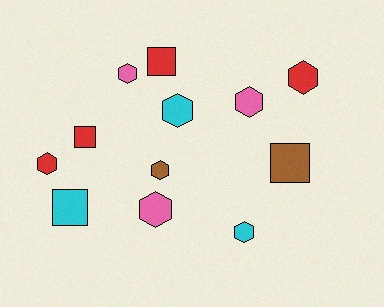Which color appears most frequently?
Red, with 4 objects.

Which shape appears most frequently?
Hexagon, with 8 objects.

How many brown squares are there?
There is 1 brown square.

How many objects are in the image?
There are 12 objects.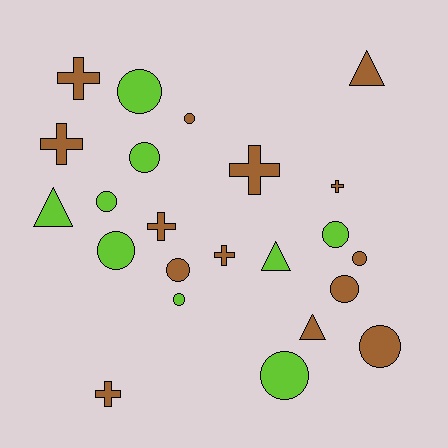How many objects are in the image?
There are 23 objects.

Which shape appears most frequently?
Circle, with 12 objects.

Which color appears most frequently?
Brown, with 14 objects.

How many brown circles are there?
There are 5 brown circles.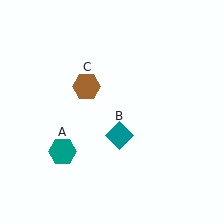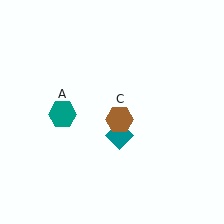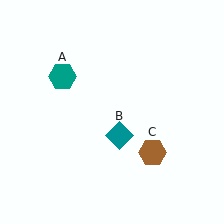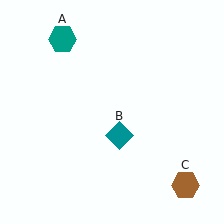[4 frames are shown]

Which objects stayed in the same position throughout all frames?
Teal diamond (object B) remained stationary.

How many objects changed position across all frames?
2 objects changed position: teal hexagon (object A), brown hexagon (object C).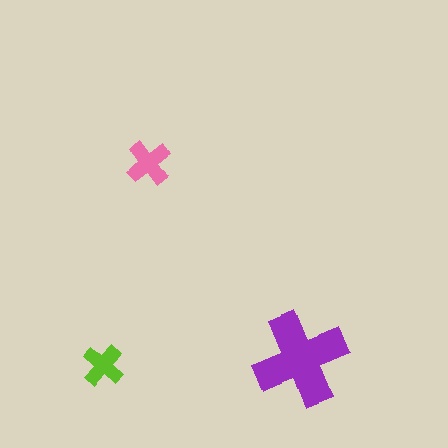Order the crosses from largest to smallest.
the purple one, the pink one, the lime one.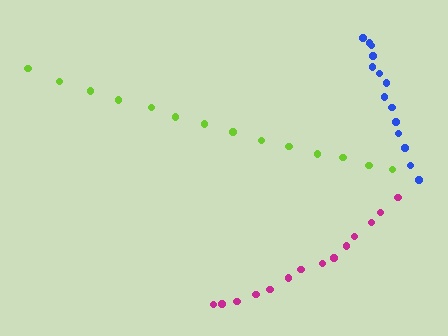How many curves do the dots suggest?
There are 3 distinct paths.